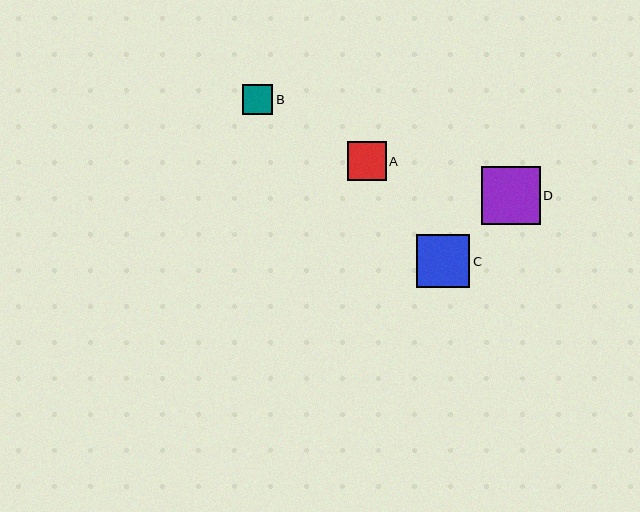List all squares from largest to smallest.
From largest to smallest: D, C, A, B.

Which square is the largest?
Square D is the largest with a size of approximately 58 pixels.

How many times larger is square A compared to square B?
Square A is approximately 1.3 times the size of square B.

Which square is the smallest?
Square B is the smallest with a size of approximately 30 pixels.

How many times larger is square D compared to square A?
Square D is approximately 1.5 times the size of square A.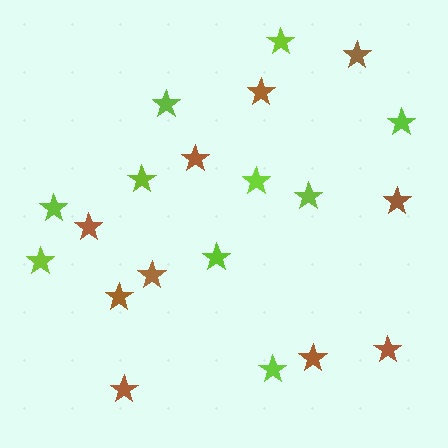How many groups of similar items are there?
There are 2 groups: one group of lime stars (10) and one group of brown stars (10).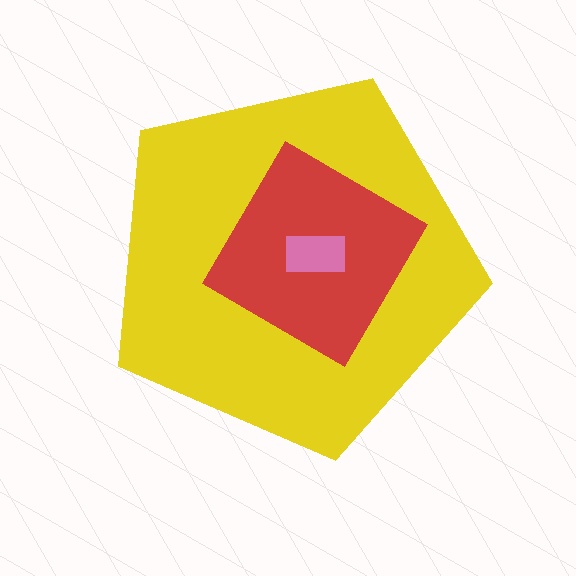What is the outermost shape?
The yellow pentagon.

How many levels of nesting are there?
3.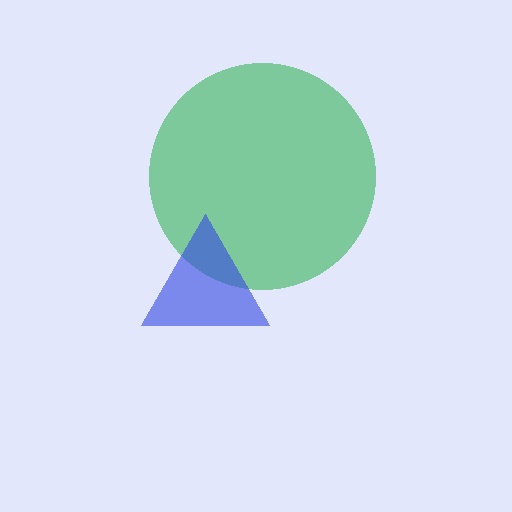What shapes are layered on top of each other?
The layered shapes are: a green circle, a blue triangle.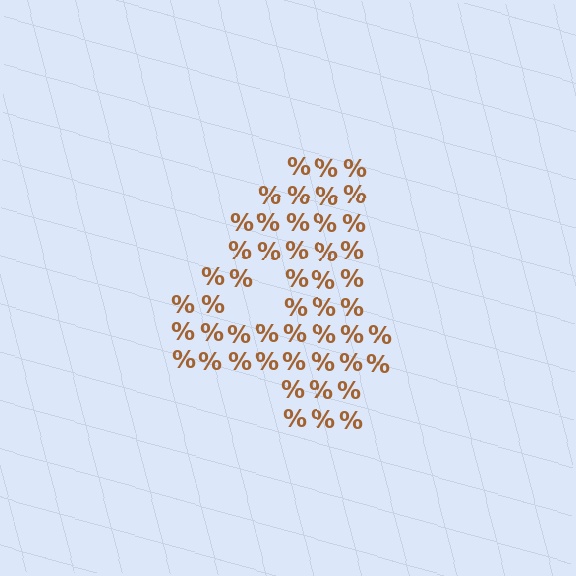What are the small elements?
The small elements are percent signs.